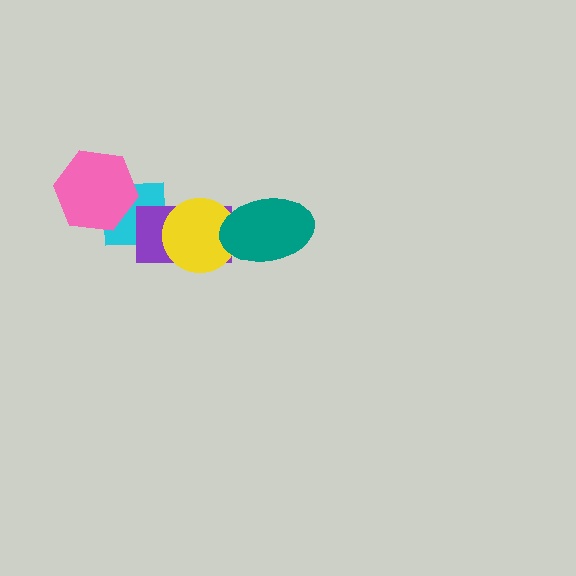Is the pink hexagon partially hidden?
No, no other shape covers it.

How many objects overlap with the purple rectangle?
3 objects overlap with the purple rectangle.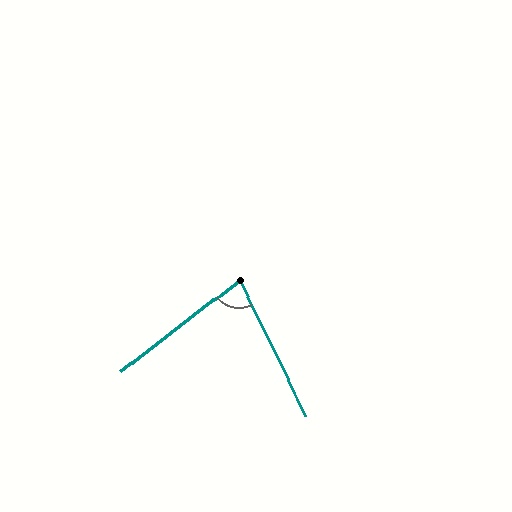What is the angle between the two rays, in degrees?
Approximately 78 degrees.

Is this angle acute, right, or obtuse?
It is acute.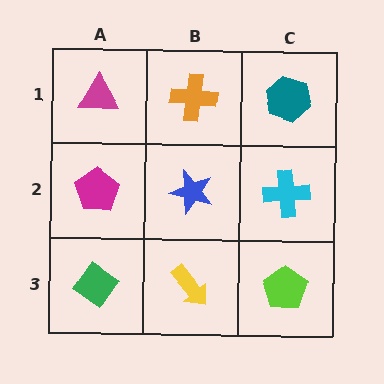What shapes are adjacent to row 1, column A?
A magenta pentagon (row 2, column A), an orange cross (row 1, column B).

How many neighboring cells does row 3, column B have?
3.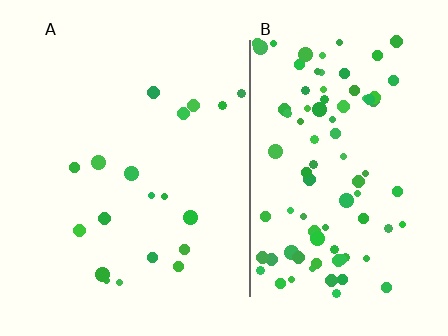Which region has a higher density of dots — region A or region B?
B (the right).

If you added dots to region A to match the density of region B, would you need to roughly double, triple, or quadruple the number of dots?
Approximately quadruple.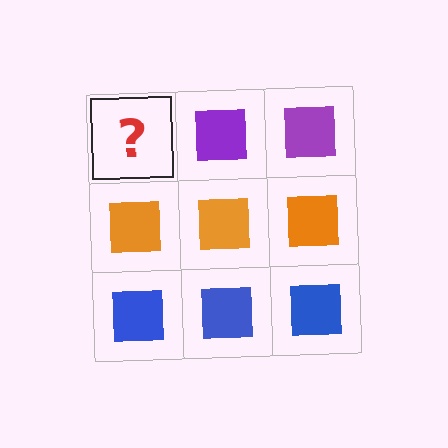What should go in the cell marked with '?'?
The missing cell should contain a purple square.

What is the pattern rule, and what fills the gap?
The rule is that each row has a consistent color. The gap should be filled with a purple square.